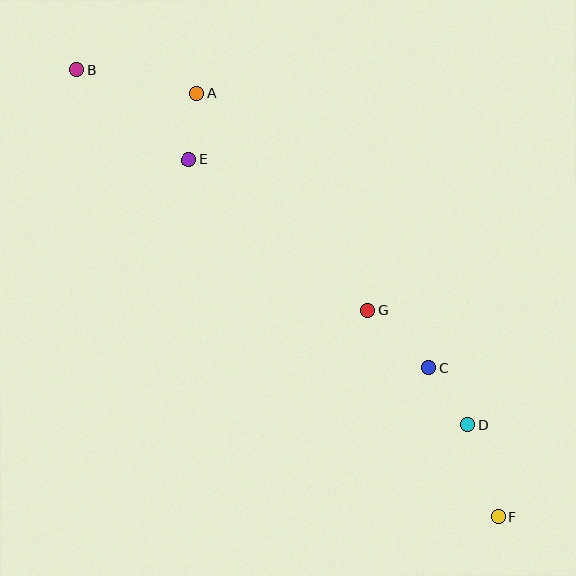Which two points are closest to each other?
Points A and E are closest to each other.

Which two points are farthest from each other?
Points B and F are farthest from each other.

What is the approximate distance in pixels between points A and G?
The distance between A and G is approximately 275 pixels.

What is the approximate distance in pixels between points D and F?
The distance between D and F is approximately 97 pixels.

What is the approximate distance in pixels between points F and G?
The distance between F and G is approximately 245 pixels.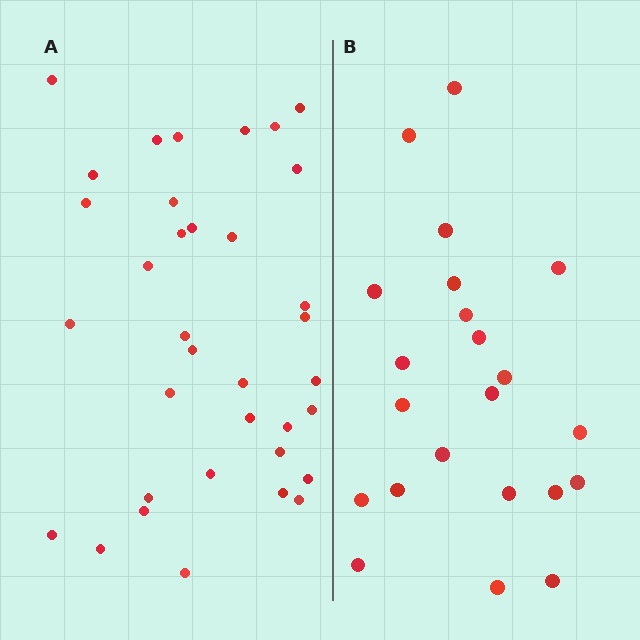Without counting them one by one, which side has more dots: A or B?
Region A (the left region) has more dots.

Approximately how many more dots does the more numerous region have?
Region A has approximately 15 more dots than region B.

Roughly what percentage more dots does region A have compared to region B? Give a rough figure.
About 60% more.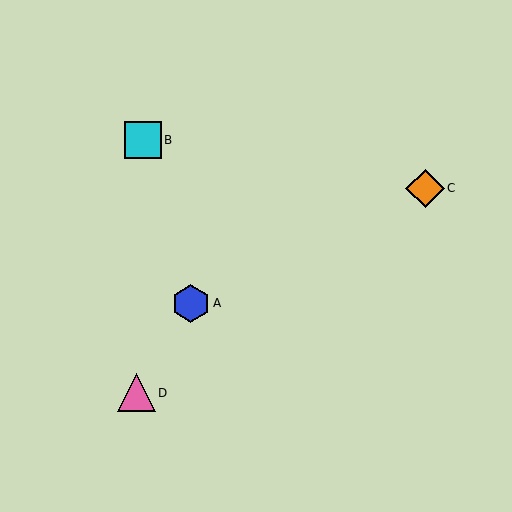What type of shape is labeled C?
Shape C is an orange diamond.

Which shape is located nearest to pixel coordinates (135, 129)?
The cyan square (labeled B) at (143, 140) is nearest to that location.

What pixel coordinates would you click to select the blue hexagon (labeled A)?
Click at (191, 303) to select the blue hexagon A.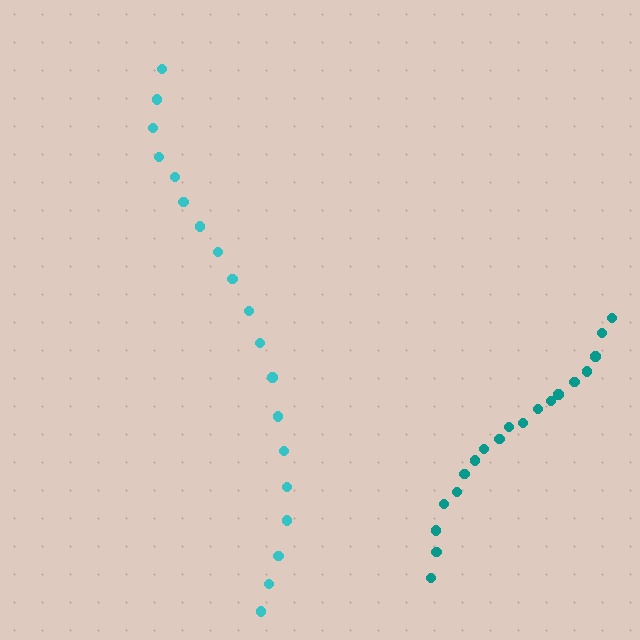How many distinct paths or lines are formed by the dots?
There are 2 distinct paths.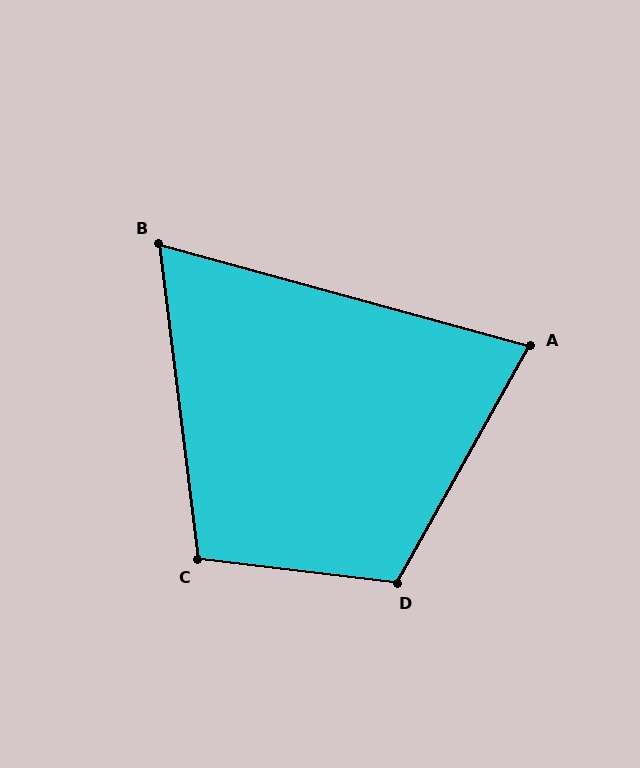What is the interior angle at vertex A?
Approximately 76 degrees (acute).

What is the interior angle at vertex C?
Approximately 104 degrees (obtuse).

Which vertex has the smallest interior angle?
B, at approximately 68 degrees.